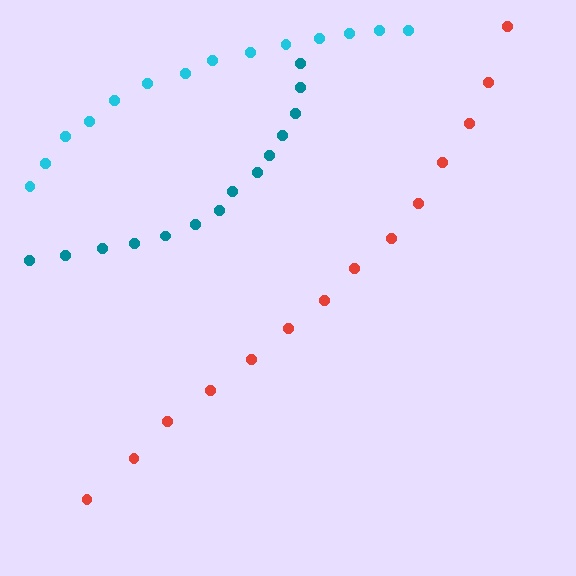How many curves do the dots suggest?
There are 3 distinct paths.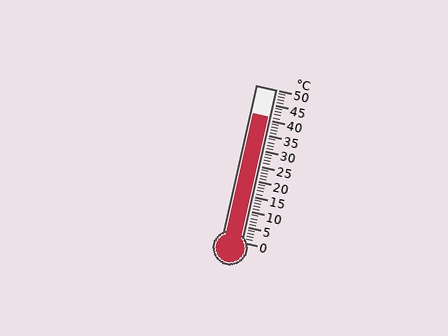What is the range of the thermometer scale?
The thermometer scale ranges from 0°C to 50°C.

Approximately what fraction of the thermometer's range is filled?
The thermometer is filled to approximately 80% of its range.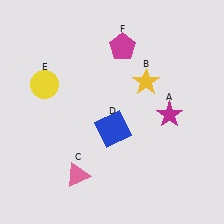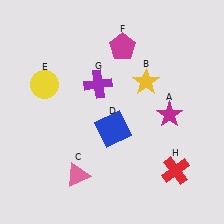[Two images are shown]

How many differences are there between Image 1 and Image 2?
There are 2 differences between the two images.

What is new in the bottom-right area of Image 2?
A red cross (H) was added in the bottom-right area of Image 2.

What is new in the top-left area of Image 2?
A purple cross (G) was added in the top-left area of Image 2.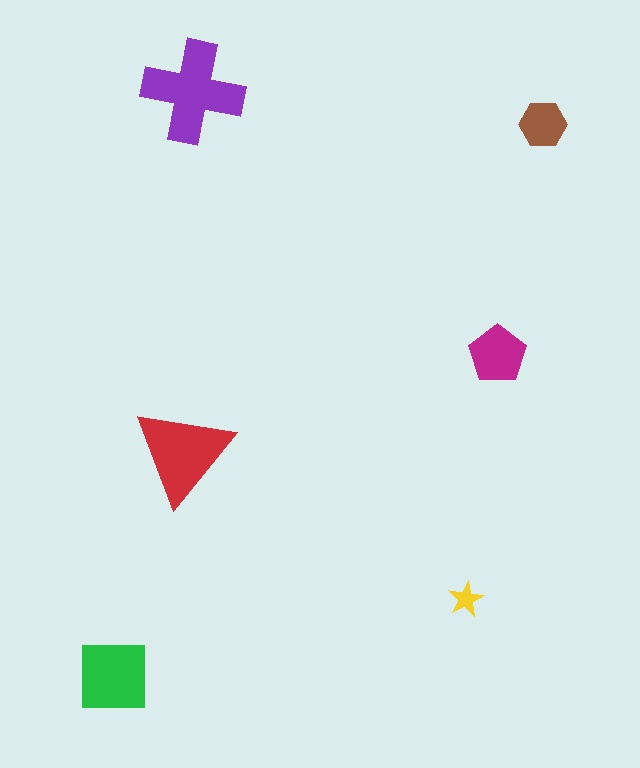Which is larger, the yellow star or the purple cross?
The purple cross.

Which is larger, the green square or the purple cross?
The purple cross.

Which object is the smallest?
The yellow star.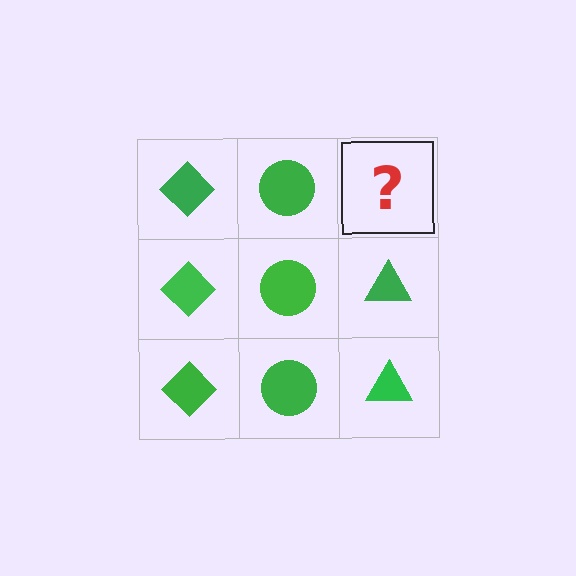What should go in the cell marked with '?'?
The missing cell should contain a green triangle.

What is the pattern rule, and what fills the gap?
The rule is that each column has a consistent shape. The gap should be filled with a green triangle.